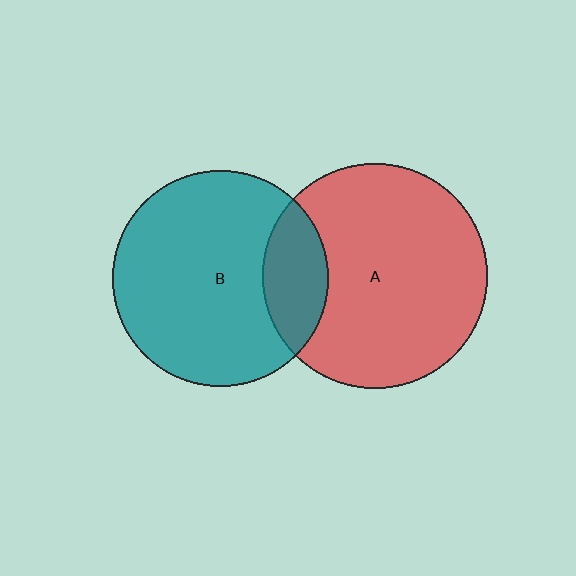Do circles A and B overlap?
Yes.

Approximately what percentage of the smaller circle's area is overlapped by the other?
Approximately 20%.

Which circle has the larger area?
Circle A (red).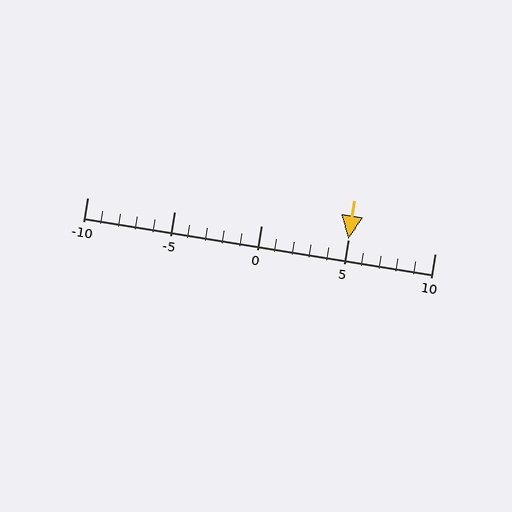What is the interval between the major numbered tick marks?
The major tick marks are spaced 5 units apart.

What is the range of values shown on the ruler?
The ruler shows values from -10 to 10.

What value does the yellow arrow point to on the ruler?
The yellow arrow points to approximately 5.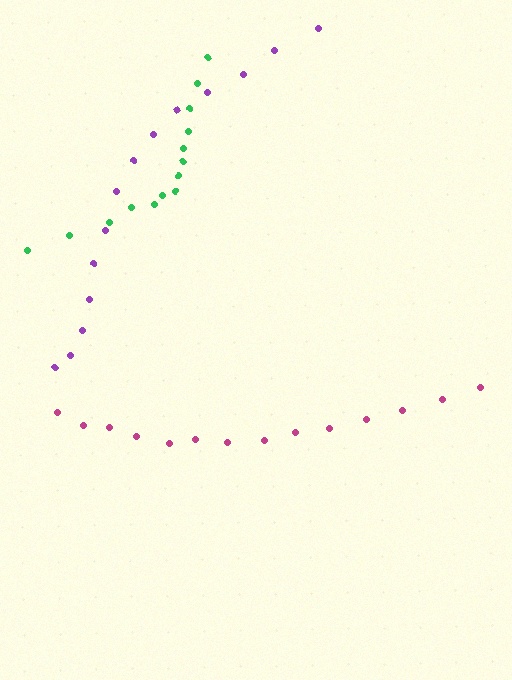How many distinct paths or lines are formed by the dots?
There are 3 distinct paths.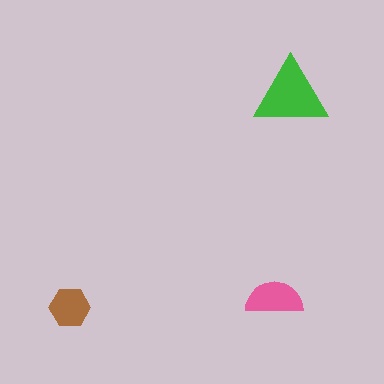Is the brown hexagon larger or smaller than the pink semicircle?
Smaller.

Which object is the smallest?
The brown hexagon.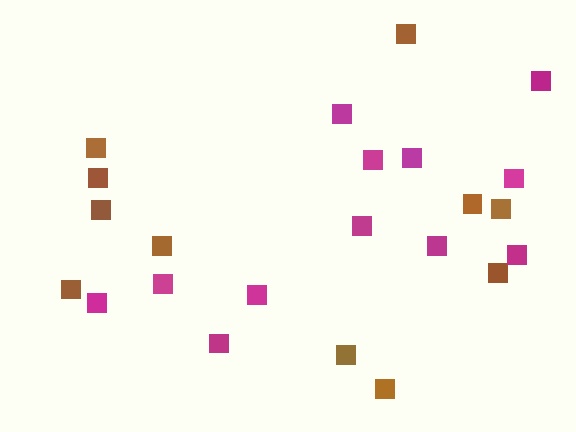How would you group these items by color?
There are 2 groups: one group of brown squares (11) and one group of magenta squares (12).